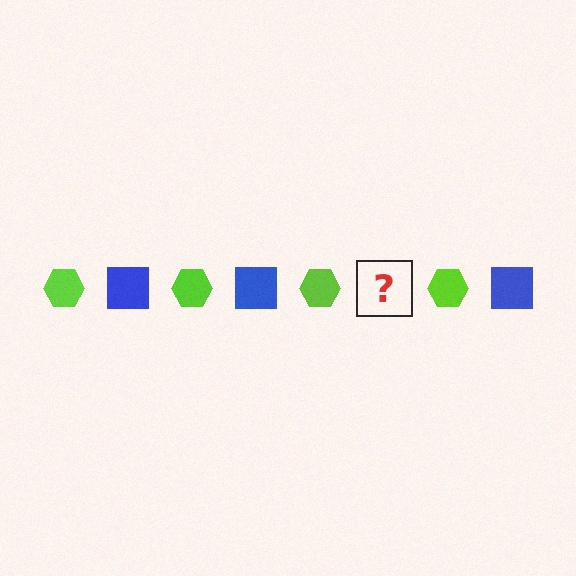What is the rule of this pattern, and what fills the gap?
The rule is that the pattern alternates between lime hexagon and blue square. The gap should be filled with a blue square.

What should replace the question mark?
The question mark should be replaced with a blue square.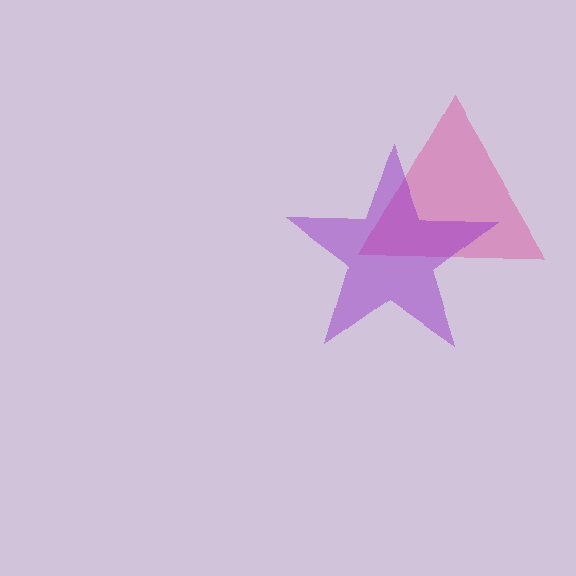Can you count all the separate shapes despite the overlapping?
Yes, there are 2 separate shapes.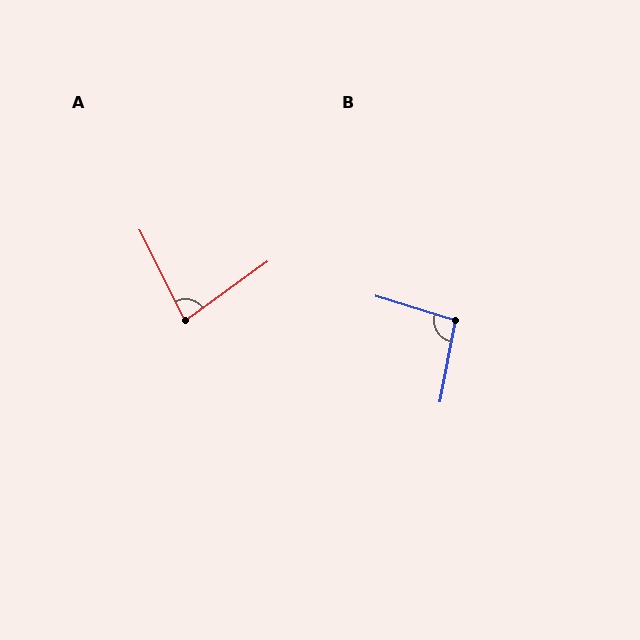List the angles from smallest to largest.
A (81°), B (96°).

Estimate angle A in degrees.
Approximately 81 degrees.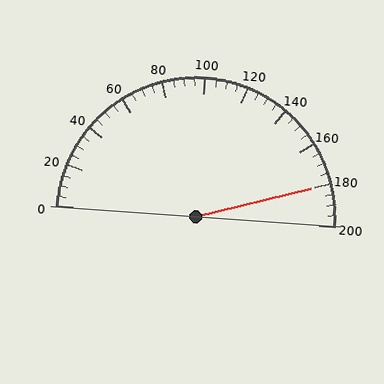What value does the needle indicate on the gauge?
The needle indicates approximately 180.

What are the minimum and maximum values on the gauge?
The gauge ranges from 0 to 200.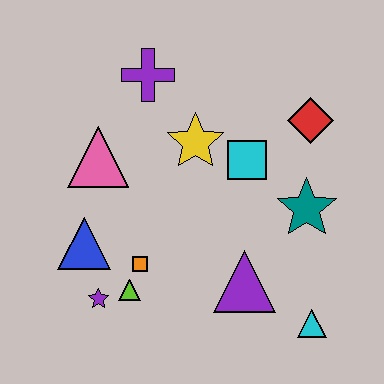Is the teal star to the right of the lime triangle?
Yes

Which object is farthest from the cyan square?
The purple star is farthest from the cyan square.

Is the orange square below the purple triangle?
No